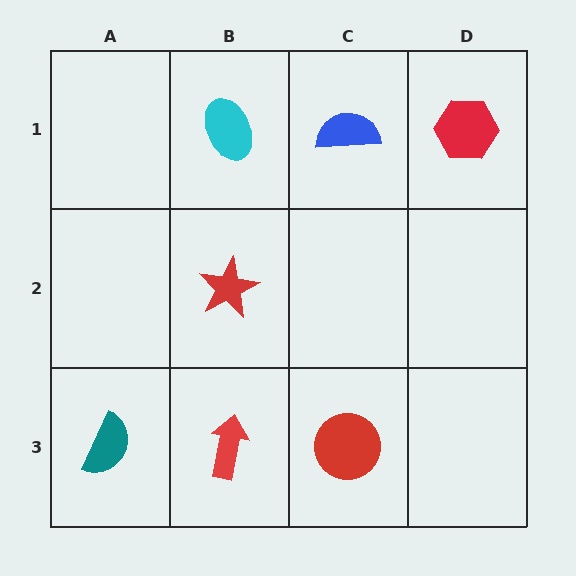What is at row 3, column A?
A teal semicircle.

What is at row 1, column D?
A red hexagon.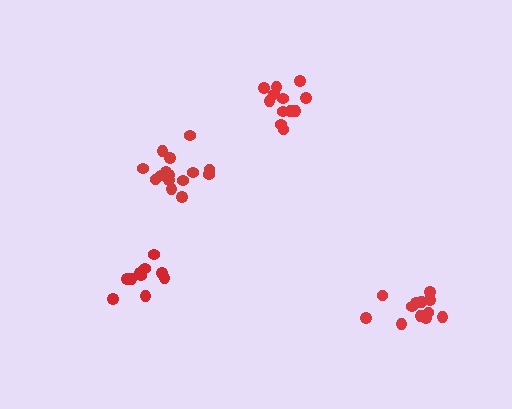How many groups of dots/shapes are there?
There are 4 groups.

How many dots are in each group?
Group 1: 15 dots, Group 2: 10 dots, Group 3: 12 dots, Group 4: 12 dots (49 total).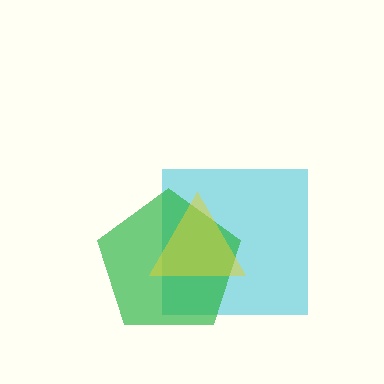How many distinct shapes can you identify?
There are 3 distinct shapes: a cyan square, a green pentagon, a yellow triangle.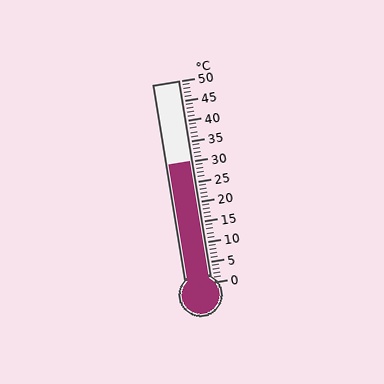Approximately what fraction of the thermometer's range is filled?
The thermometer is filled to approximately 60% of its range.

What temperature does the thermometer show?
The thermometer shows approximately 30°C.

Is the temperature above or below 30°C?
The temperature is at 30°C.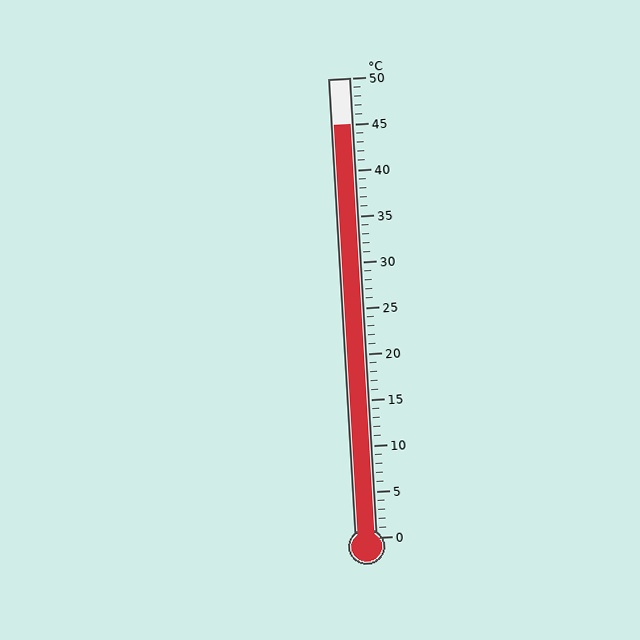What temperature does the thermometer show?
The thermometer shows approximately 45°C.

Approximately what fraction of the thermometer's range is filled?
The thermometer is filled to approximately 90% of its range.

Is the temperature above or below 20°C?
The temperature is above 20°C.